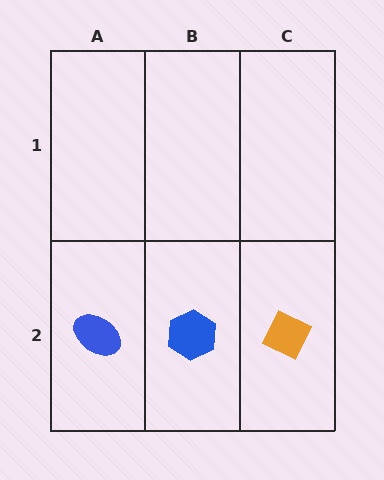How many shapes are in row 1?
0 shapes.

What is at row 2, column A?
A blue ellipse.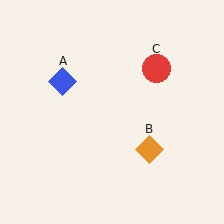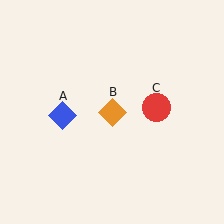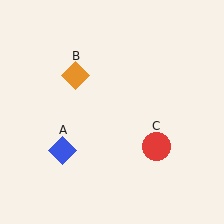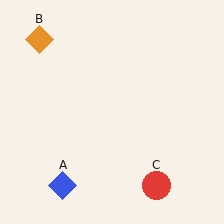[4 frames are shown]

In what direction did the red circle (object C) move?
The red circle (object C) moved down.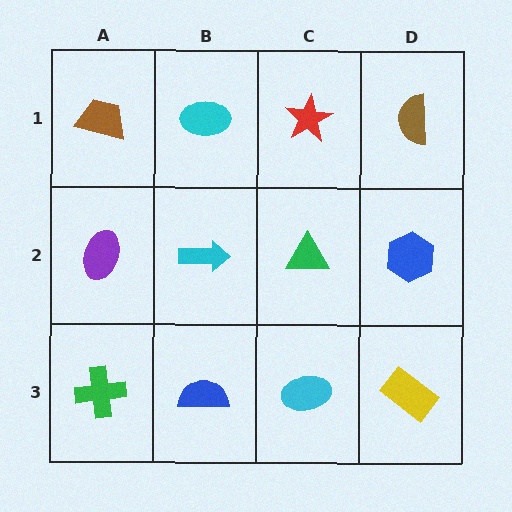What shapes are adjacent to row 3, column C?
A green triangle (row 2, column C), a blue semicircle (row 3, column B), a yellow rectangle (row 3, column D).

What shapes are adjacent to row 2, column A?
A brown trapezoid (row 1, column A), a green cross (row 3, column A), a cyan arrow (row 2, column B).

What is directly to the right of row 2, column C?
A blue hexagon.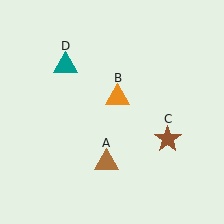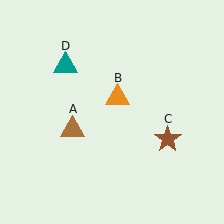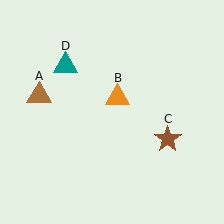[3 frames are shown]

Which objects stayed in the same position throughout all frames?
Orange triangle (object B) and brown star (object C) and teal triangle (object D) remained stationary.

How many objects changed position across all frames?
1 object changed position: brown triangle (object A).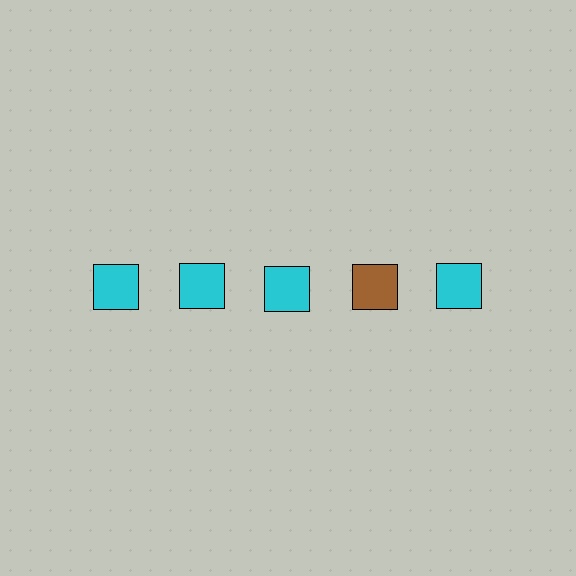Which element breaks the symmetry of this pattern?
The brown square in the top row, second from right column breaks the symmetry. All other shapes are cyan squares.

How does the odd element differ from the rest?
It has a different color: brown instead of cyan.